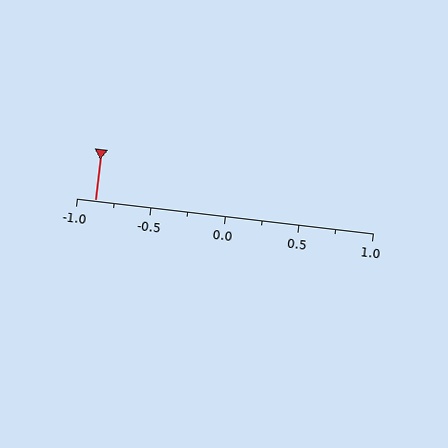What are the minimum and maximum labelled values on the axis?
The axis runs from -1.0 to 1.0.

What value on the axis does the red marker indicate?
The marker indicates approximately -0.88.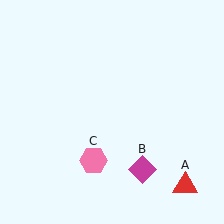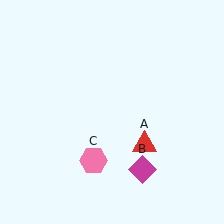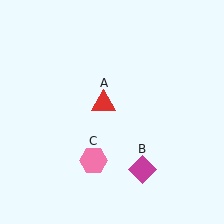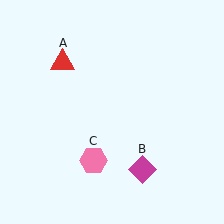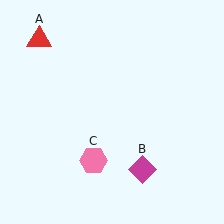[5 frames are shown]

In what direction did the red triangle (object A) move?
The red triangle (object A) moved up and to the left.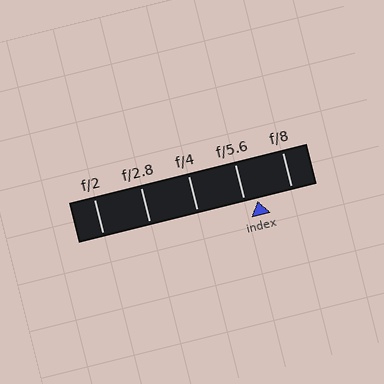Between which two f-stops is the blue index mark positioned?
The index mark is between f/5.6 and f/8.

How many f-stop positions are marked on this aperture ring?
There are 5 f-stop positions marked.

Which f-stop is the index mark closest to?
The index mark is closest to f/5.6.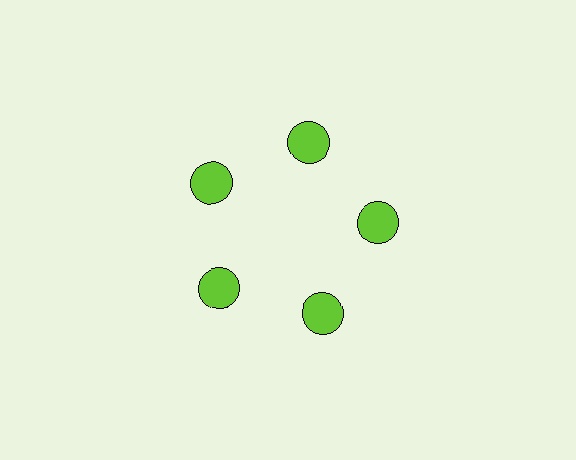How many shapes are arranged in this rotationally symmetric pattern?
There are 5 shapes, arranged in 5 groups of 1.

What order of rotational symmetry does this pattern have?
This pattern has 5-fold rotational symmetry.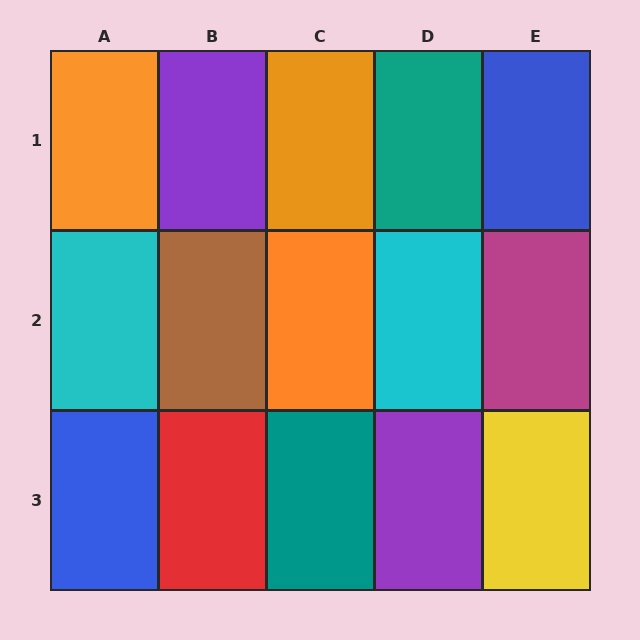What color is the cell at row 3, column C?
Teal.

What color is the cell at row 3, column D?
Purple.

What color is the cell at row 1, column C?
Orange.